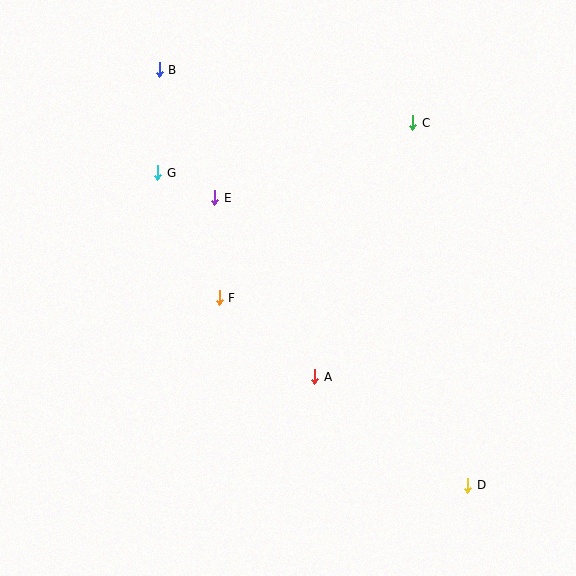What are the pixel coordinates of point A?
Point A is at (315, 377).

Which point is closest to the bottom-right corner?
Point D is closest to the bottom-right corner.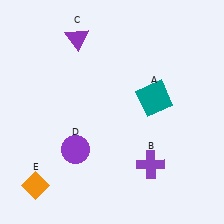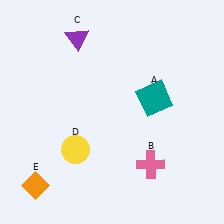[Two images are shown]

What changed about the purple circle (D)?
In Image 1, D is purple. In Image 2, it changed to yellow.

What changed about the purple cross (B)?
In Image 1, B is purple. In Image 2, it changed to pink.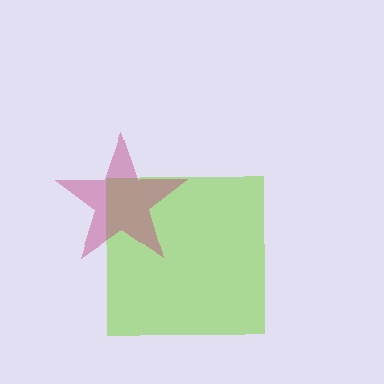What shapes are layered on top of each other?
The layered shapes are: a lime square, a magenta star.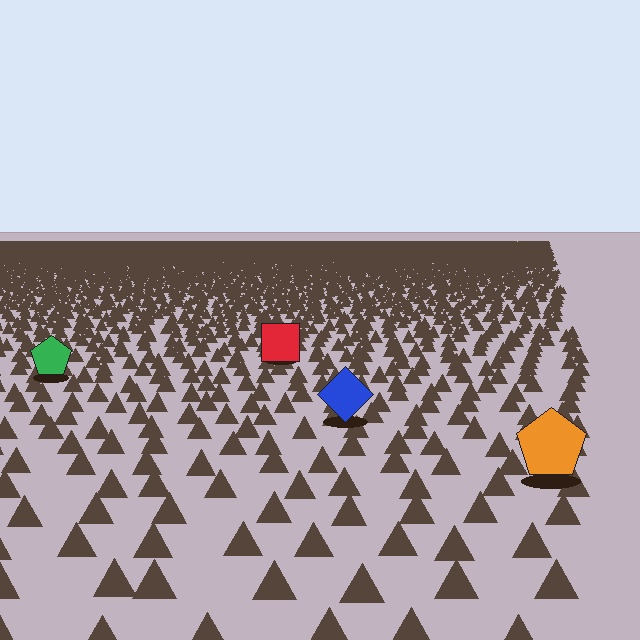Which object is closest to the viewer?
The orange pentagon is closest. The texture marks near it are larger and more spread out.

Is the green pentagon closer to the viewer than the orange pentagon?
No. The orange pentagon is closer — you can tell from the texture gradient: the ground texture is coarser near it.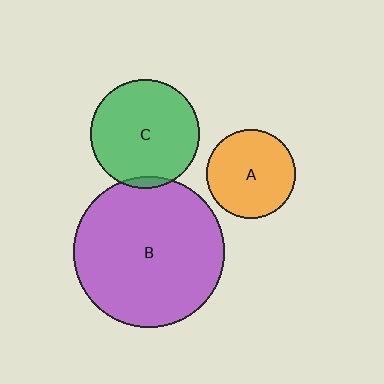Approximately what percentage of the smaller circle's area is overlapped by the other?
Approximately 5%.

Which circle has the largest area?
Circle B (purple).